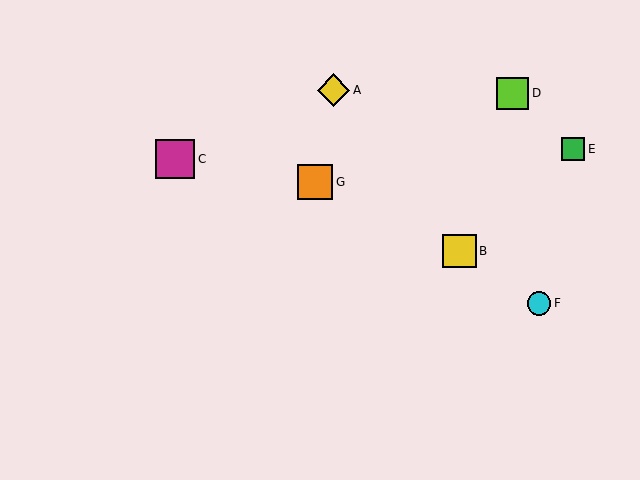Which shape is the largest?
The magenta square (labeled C) is the largest.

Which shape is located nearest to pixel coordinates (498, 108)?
The lime square (labeled D) at (513, 93) is nearest to that location.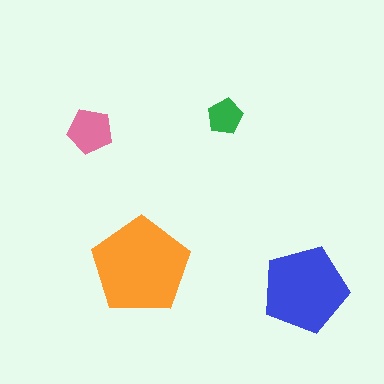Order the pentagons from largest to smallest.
the orange one, the blue one, the pink one, the green one.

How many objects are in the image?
There are 4 objects in the image.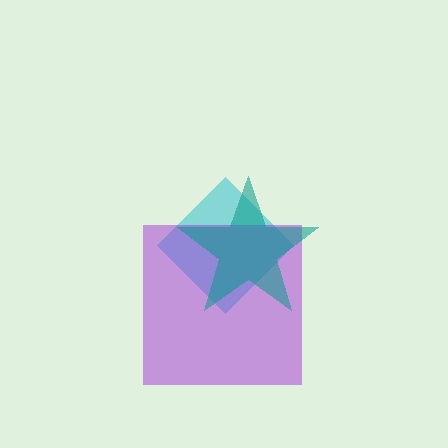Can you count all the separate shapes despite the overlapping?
Yes, there are 3 separate shapes.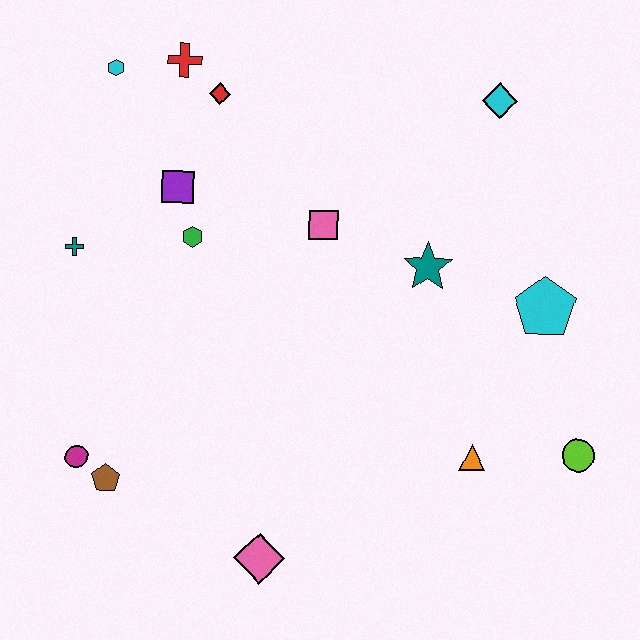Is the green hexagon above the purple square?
No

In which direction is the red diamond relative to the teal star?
The red diamond is to the left of the teal star.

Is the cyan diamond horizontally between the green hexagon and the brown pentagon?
No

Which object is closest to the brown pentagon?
The magenta circle is closest to the brown pentagon.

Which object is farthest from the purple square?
The lime circle is farthest from the purple square.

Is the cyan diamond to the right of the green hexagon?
Yes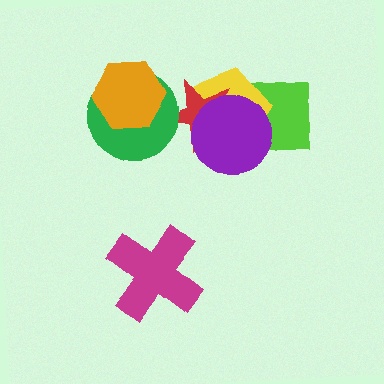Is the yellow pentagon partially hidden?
Yes, it is partially covered by another shape.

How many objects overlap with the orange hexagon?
1 object overlaps with the orange hexagon.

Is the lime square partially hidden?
Yes, it is partially covered by another shape.